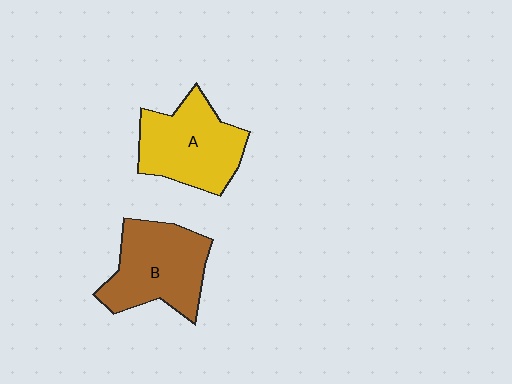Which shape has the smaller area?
Shape A (yellow).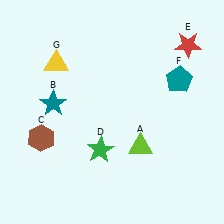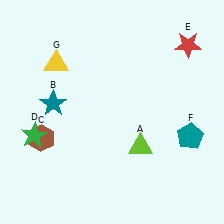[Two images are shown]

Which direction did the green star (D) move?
The green star (D) moved left.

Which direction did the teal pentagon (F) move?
The teal pentagon (F) moved down.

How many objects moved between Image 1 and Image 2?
2 objects moved between the two images.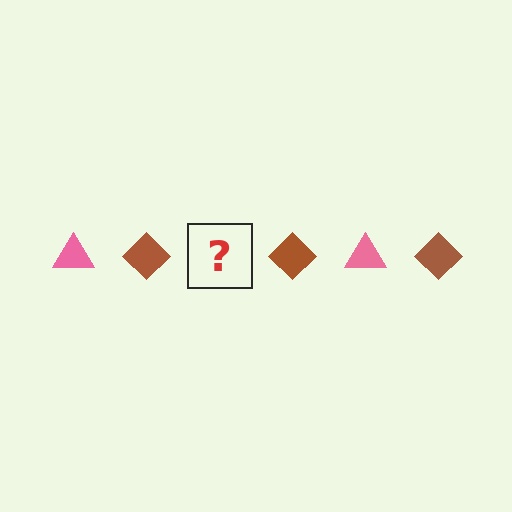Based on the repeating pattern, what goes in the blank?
The blank should be a pink triangle.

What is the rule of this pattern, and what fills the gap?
The rule is that the pattern alternates between pink triangle and brown diamond. The gap should be filled with a pink triangle.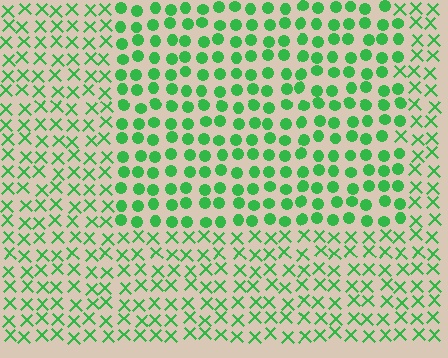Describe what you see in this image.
The image is filled with small green elements arranged in a uniform grid. A rectangle-shaped region contains circles, while the surrounding area contains X marks. The boundary is defined purely by the change in element shape.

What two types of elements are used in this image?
The image uses circles inside the rectangle region and X marks outside it.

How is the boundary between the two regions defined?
The boundary is defined by a change in element shape: circles inside vs. X marks outside. All elements share the same color and spacing.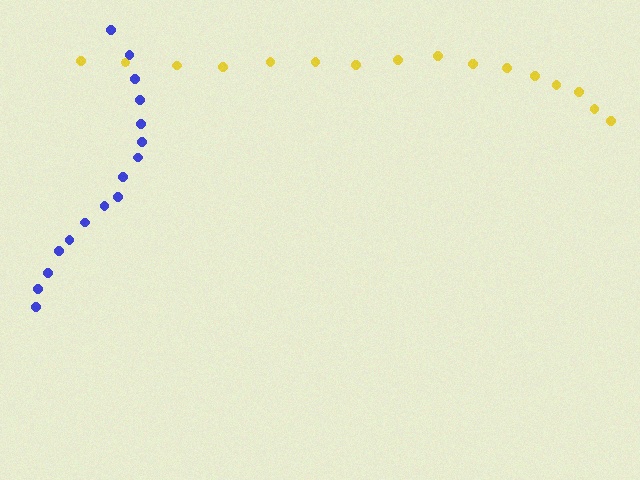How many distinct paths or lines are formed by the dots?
There are 2 distinct paths.